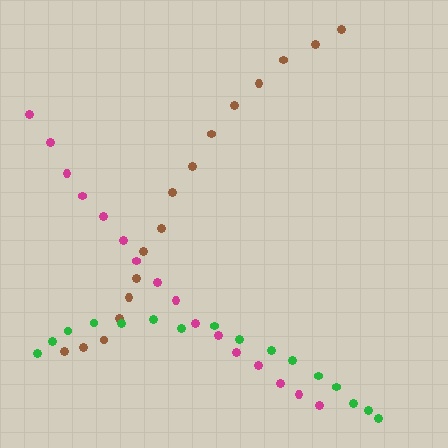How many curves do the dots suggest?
There are 3 distinct paths.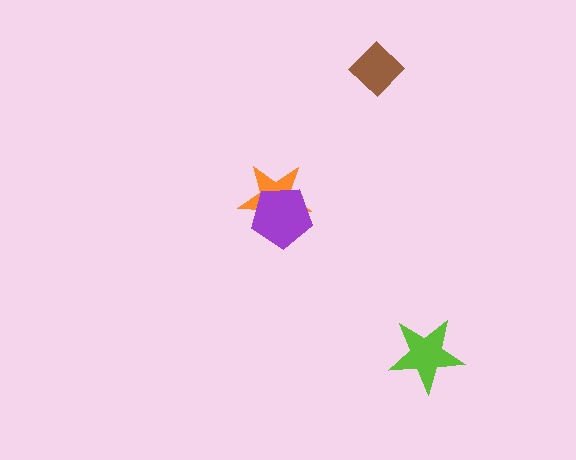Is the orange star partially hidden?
Yes, it is partially covered by another shape.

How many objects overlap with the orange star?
1 object overlaps with the orange star.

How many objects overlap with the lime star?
0 objects overlap with the lime star.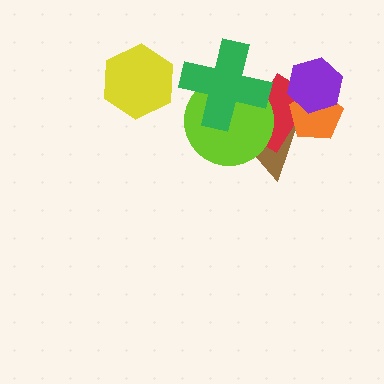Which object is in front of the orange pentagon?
The purple hexagon is in front of the orange pentagon.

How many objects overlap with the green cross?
3 objects overlap with the green cross.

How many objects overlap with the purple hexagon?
2 objects overlap with the purple hexagon.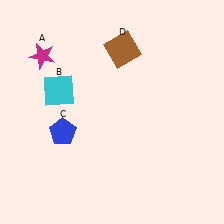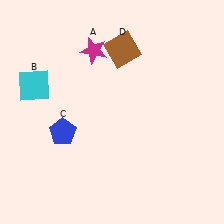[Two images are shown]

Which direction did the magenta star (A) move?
The magenta star (A) moved right.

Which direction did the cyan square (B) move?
The cyan square (B) moved left.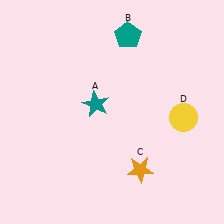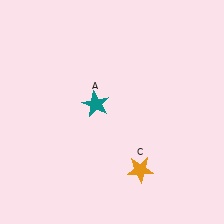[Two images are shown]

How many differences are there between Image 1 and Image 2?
There are 2 differences between the two images.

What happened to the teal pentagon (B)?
The teal pentagon (B) was removed in Image 2. It was in the top-right area of Image 1.